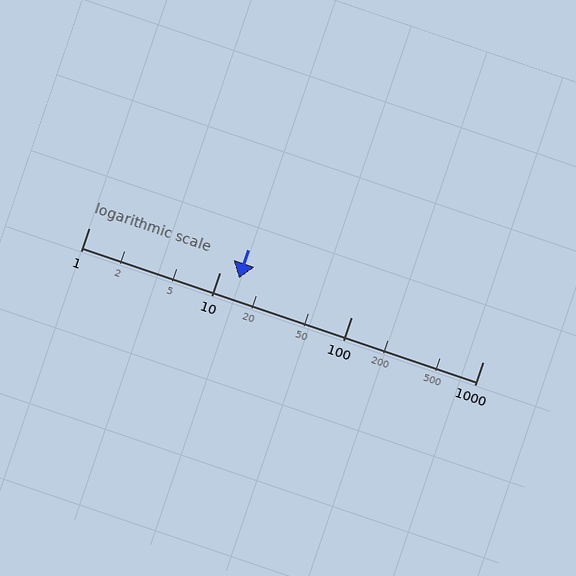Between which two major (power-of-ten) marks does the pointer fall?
The pointer is between 10 and 100.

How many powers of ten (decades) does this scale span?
The scale spans 3 decades, from 1 to 1000.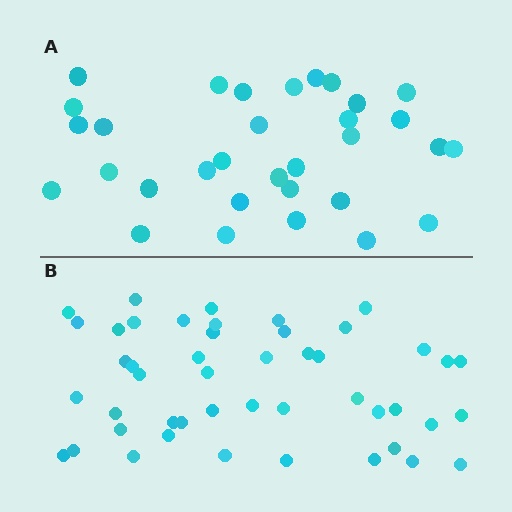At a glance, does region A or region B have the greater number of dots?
Region B (the bottom region) has more dots.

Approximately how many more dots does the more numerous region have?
Region B has approximately 15 more dots than region A.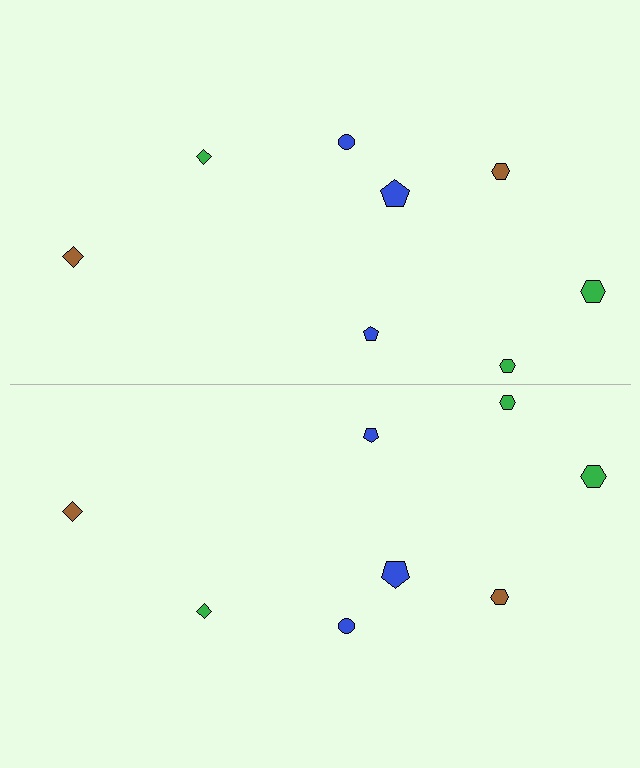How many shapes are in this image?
There are 16 shapes in this image.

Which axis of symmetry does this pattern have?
The pattern has a horizontal axis of symmetry running through the center of the image.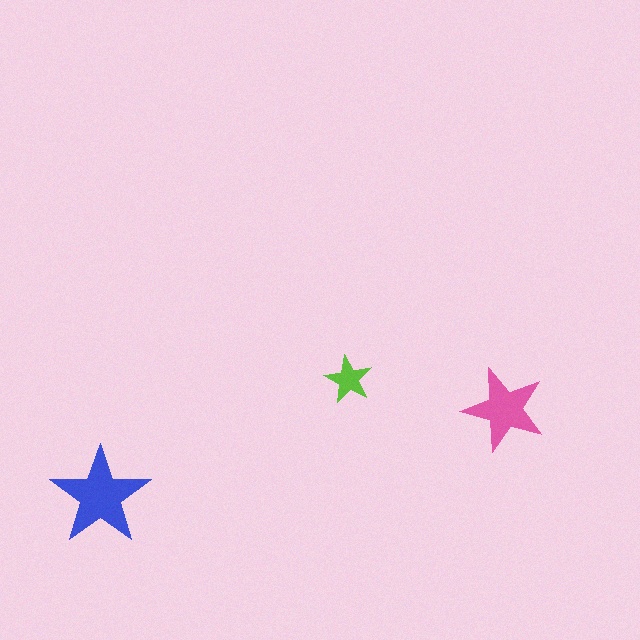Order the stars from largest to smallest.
the blue one, the pink one, the lime one.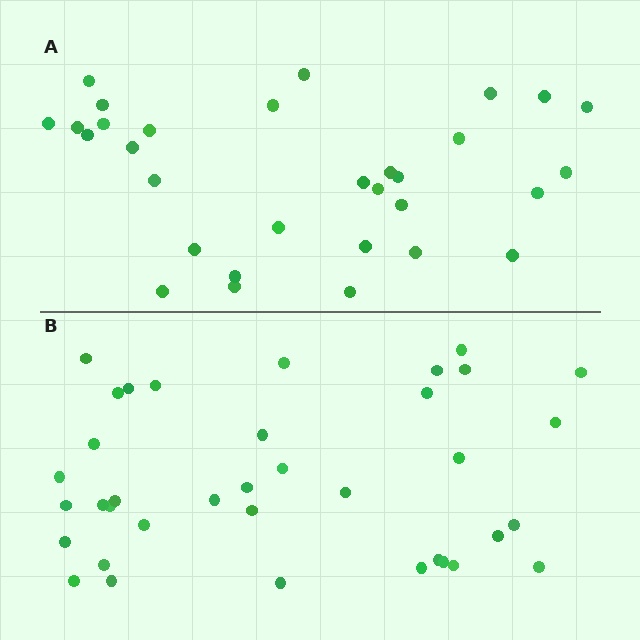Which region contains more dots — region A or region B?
Region B (the bottom region) has more dots.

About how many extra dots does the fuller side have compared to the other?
Region B has about 6 more dots than region A.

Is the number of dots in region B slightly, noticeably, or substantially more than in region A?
Region B has only slightly more — the two regions are fairly close. The ratio is roughly 1.2 to 1.